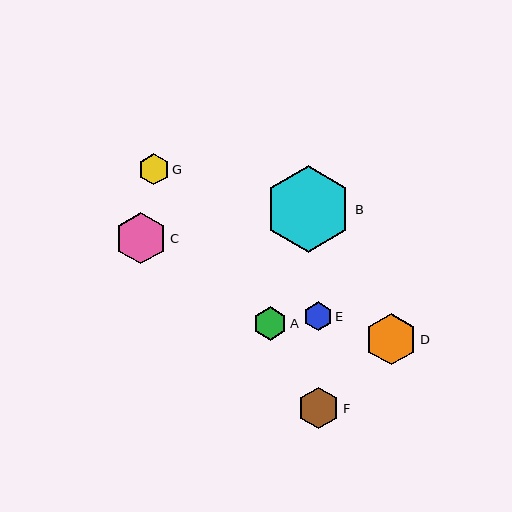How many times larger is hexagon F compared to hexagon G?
Hexagon F is approximately 1.3 times the size of hexagon G.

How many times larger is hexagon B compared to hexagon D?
Hexagon B is approximately 1.7 times the size of hexagon D.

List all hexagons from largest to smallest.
From largest to smallest: B, C, D, F, A, G, E.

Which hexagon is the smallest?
Hexagon E is the smallest with a size of approximately 29 pixels.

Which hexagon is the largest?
Hexagon B is the largest with a size of approximately 86 pixels.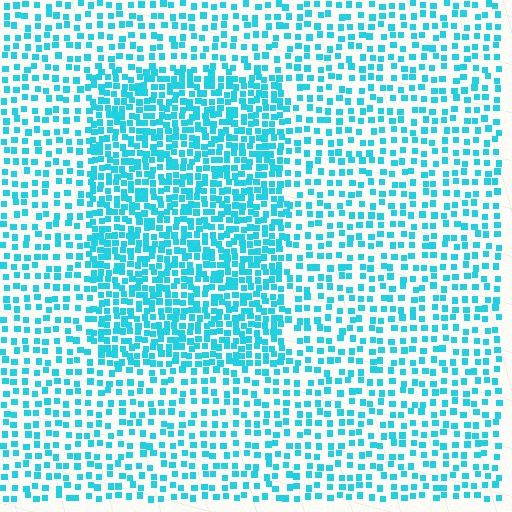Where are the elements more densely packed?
The elements are more densely packed inside the rectangle boundary.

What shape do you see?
I see a rectangle.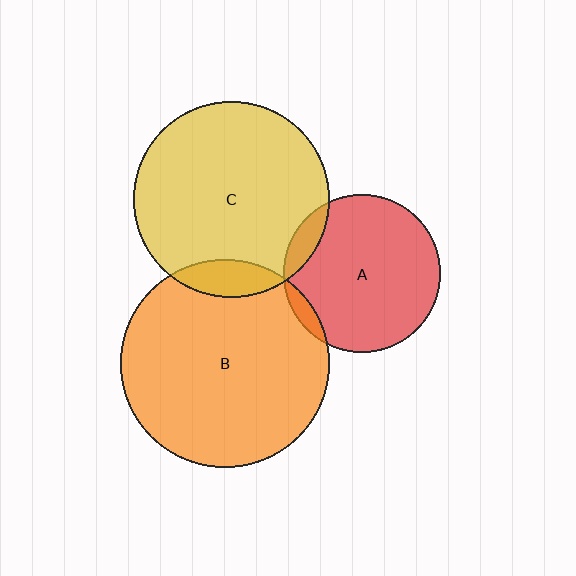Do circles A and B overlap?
Yes.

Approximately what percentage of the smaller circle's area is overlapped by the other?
Approximately 5%.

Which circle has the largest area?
Circle B (orange).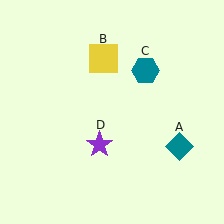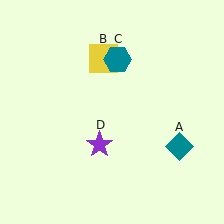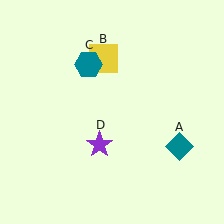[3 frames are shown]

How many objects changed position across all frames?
1 object changed position: teal hexagon (object C).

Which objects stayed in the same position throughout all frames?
Teal diamond (object A) and yellow square (object B) and purple star (object D) remained stationary.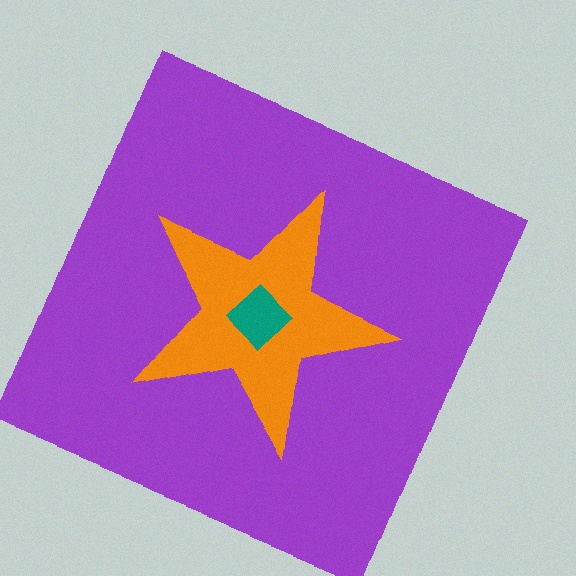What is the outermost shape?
The purple square.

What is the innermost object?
The teal diamond.